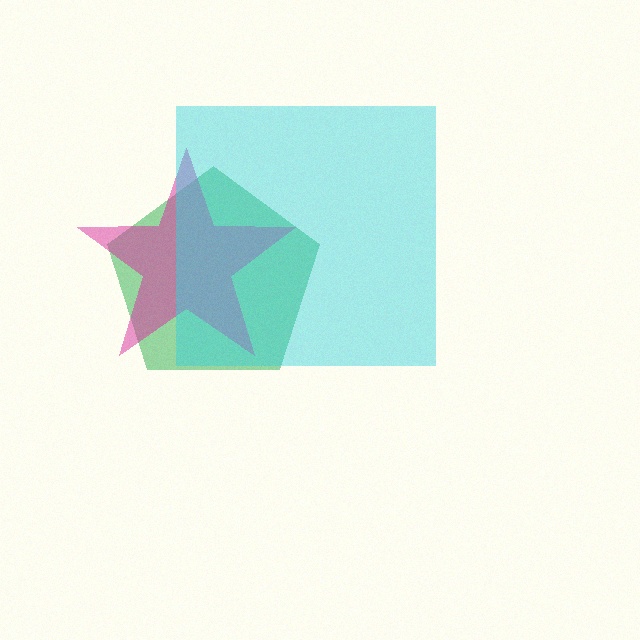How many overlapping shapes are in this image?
There are 3 overlapping shapes in the image.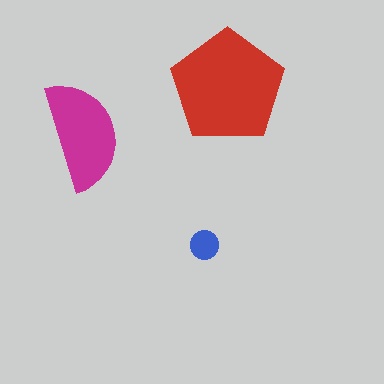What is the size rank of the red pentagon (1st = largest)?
1st.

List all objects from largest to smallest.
The red pentagon, the magenta semicircle, the blue circle.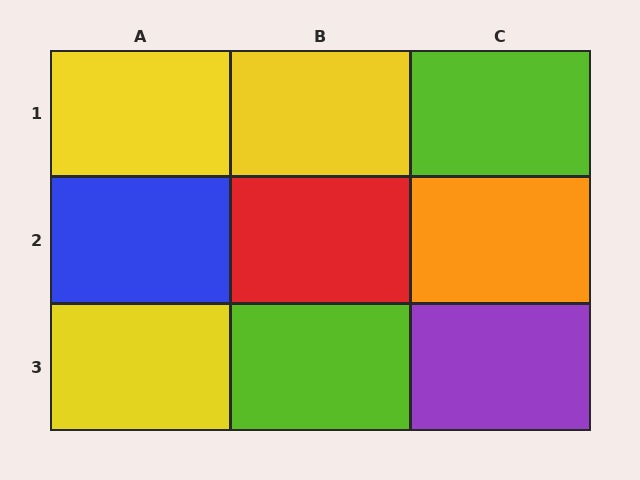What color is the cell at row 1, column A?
Yellow.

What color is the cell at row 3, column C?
Purple.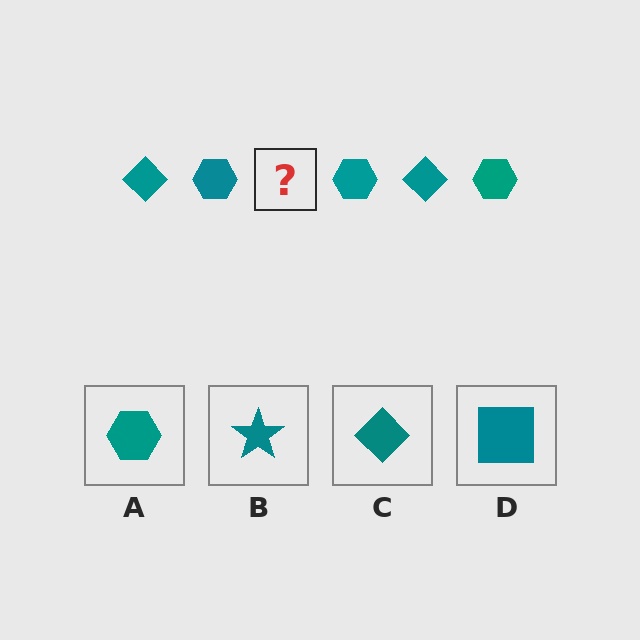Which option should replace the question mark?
Option C.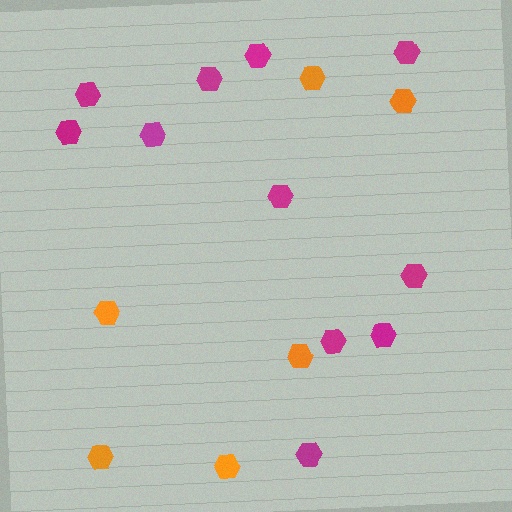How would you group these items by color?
There are 2 groups: one group of magenta hexagons (11) and one group of orange hexagons (6).